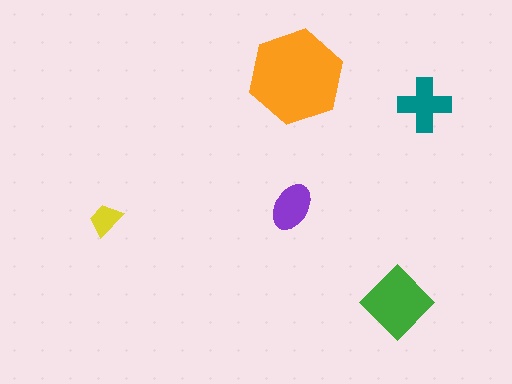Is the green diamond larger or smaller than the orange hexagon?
Smaller.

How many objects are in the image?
There are 5 objects in the image.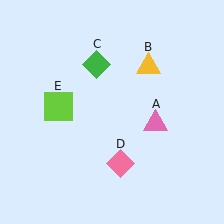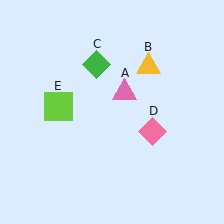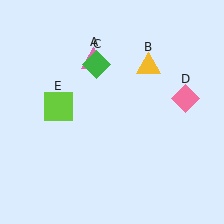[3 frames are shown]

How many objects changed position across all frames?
2 objects changed position: pink triangle (object A), pink diamond (object D).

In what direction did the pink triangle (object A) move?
The pink triangle (object A) moved up and to the left.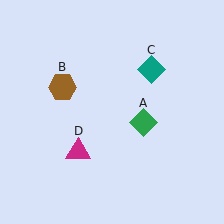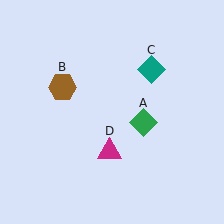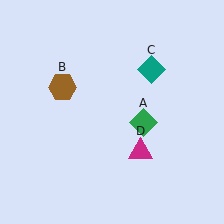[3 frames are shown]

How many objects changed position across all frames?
1 object changed position: magenta triangle (object D).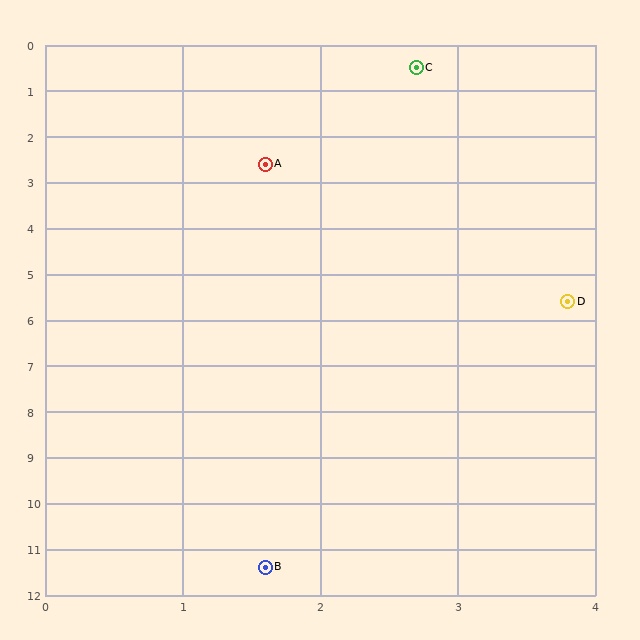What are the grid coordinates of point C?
Point C is at approximately (2.7, 0.5).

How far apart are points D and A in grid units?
Points D and A are about 3.7 grid units apart.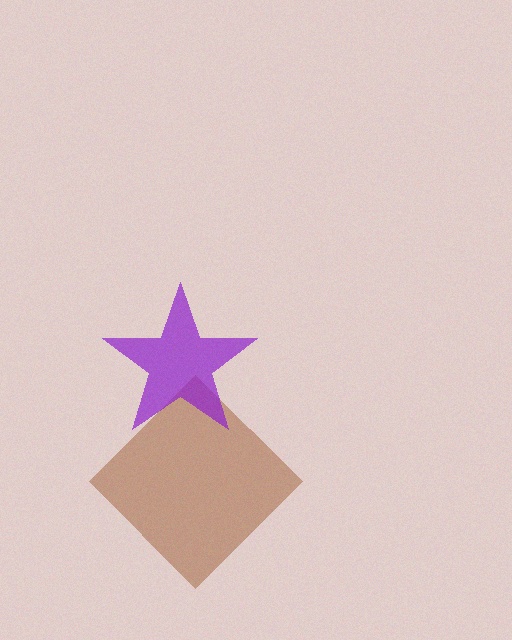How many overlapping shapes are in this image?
There are 2 overlapping shapes in the image.